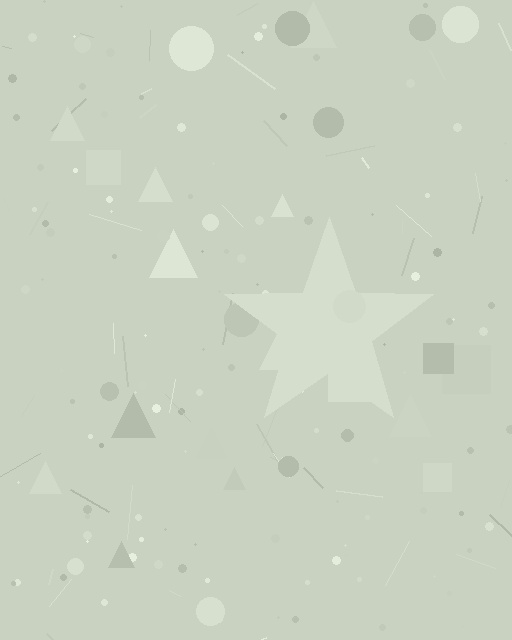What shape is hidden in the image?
A star is hidden in the image.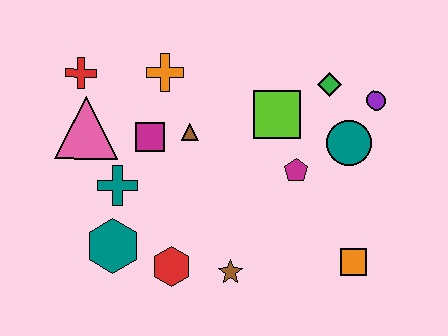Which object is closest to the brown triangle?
The magenta square is closest to the brown triangle.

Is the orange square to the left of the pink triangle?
No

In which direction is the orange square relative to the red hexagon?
The orange square is to the right of the red hexagon.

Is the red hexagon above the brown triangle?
No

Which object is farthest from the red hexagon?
The purple circle is farthest from the red hexagon.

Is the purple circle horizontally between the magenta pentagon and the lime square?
No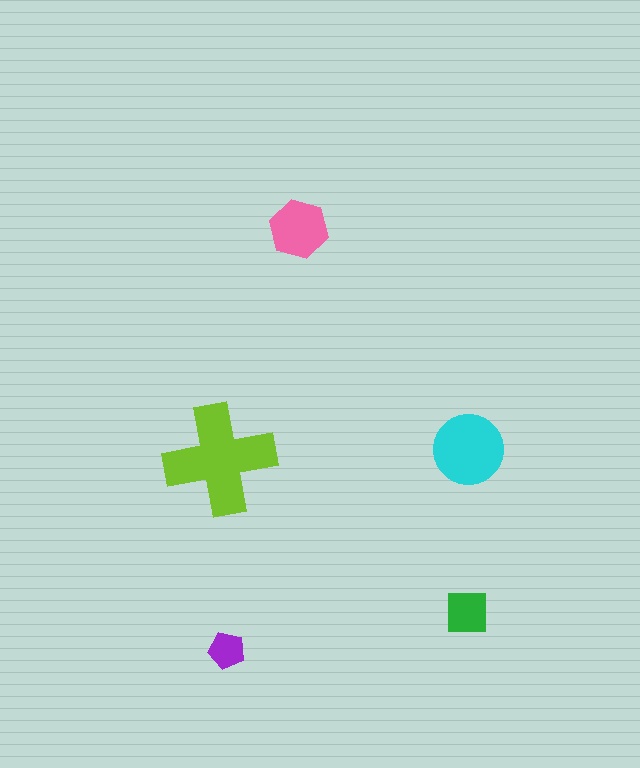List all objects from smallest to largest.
The purple pentagon, the green square, the pink hexagon, the cyan circle, the lime cross.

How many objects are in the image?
There are 5 objects in the image.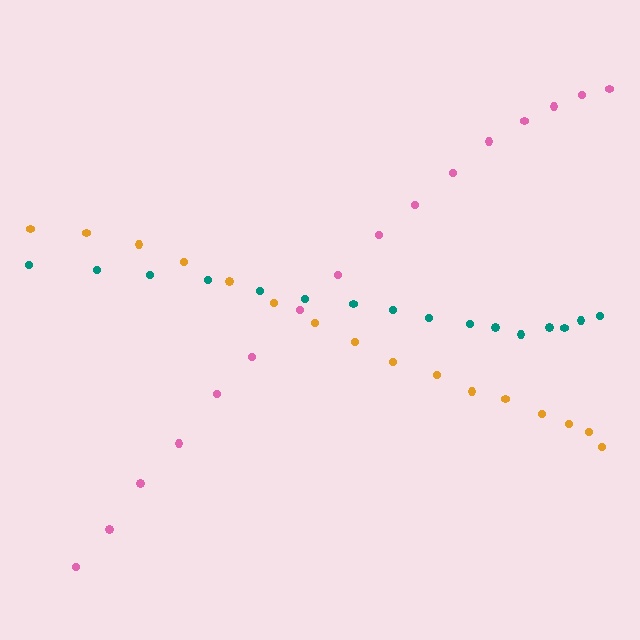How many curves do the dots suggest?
There are 3 distinct paths.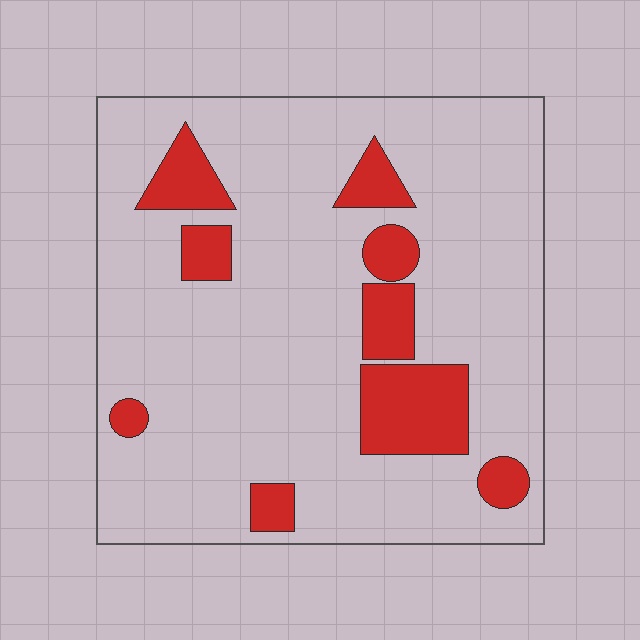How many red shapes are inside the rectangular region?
9.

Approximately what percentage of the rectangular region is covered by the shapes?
Approximately 15%.